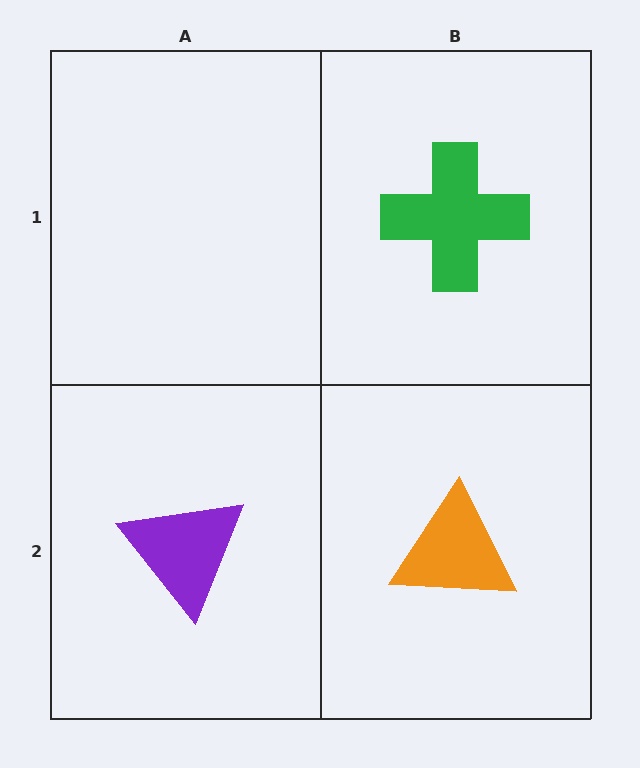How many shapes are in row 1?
1 shape.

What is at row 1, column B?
A green cross.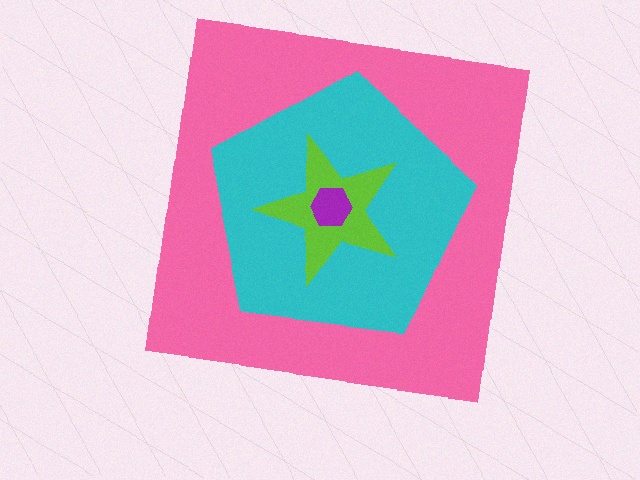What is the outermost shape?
The pink square.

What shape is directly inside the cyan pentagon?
The lime star.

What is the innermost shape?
The purple hexagon.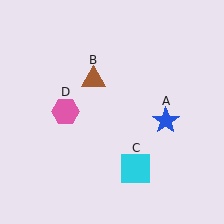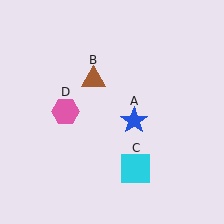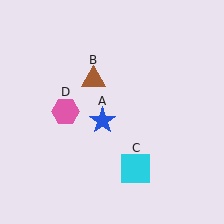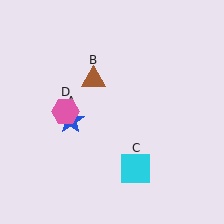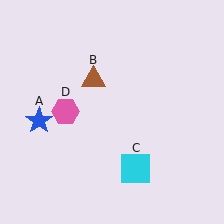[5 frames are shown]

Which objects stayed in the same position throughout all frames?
Brown triangle (object B) and cyan square (object C) and pink hexagon (object D) remained stationary.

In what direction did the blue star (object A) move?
The blue star (object A) moved left.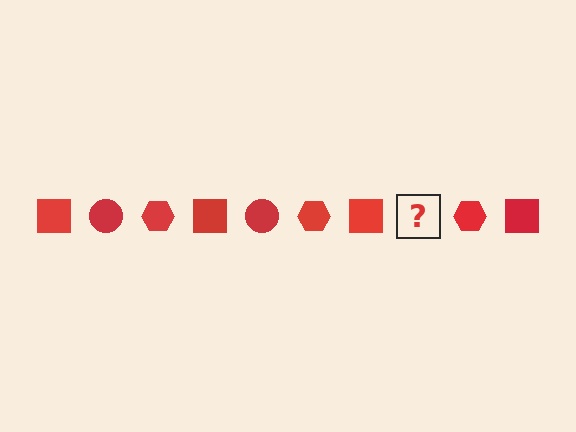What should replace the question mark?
The question mark should be replaced with a red circle.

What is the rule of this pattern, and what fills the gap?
The rule is that the pattern cycles through square, circle, hexagon shapes in red. The gap should be filled with a red circle.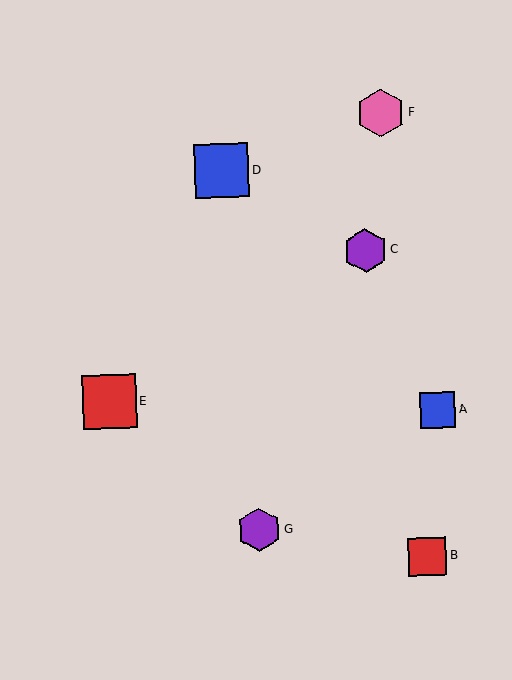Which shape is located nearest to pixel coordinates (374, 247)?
The purple hexagon (labeled C) at (365, 250) is nearest to that location.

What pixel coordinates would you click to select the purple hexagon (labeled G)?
Click at (259, 530) to select the purple hexagon G.